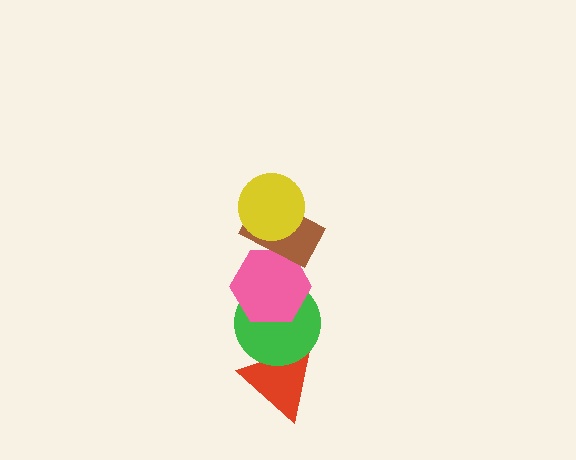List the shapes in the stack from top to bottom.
From top to bottom: the yellow circle, the brown rectangle, the pink hexagon, the green circle, the red triangle.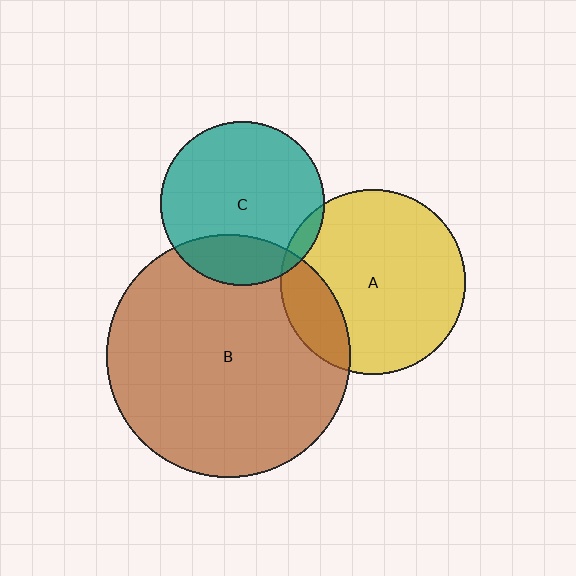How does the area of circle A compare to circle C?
Approximately 1.3 times.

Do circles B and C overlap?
Yes.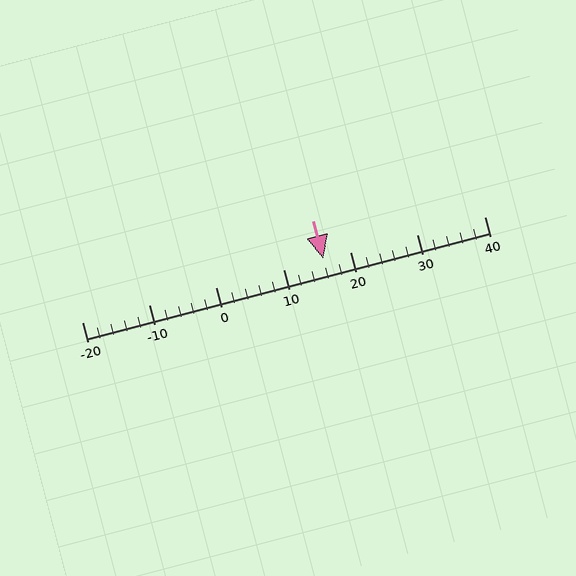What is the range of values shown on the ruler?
The ruler shows values from -20 to 40.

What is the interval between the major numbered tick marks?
The major tick marks are spaced 10 units apart.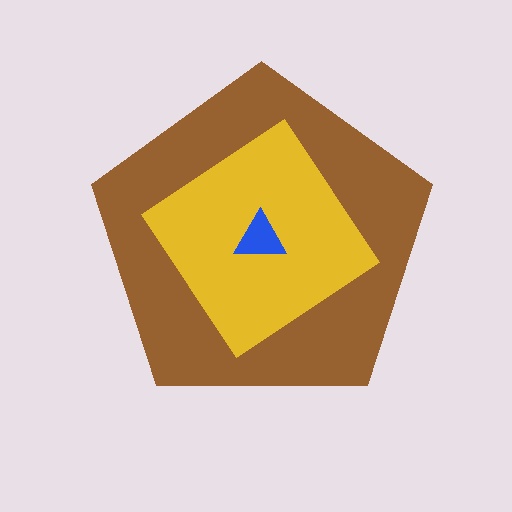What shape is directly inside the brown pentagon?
The yellow diamond.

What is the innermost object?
The blue triangle.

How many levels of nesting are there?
3.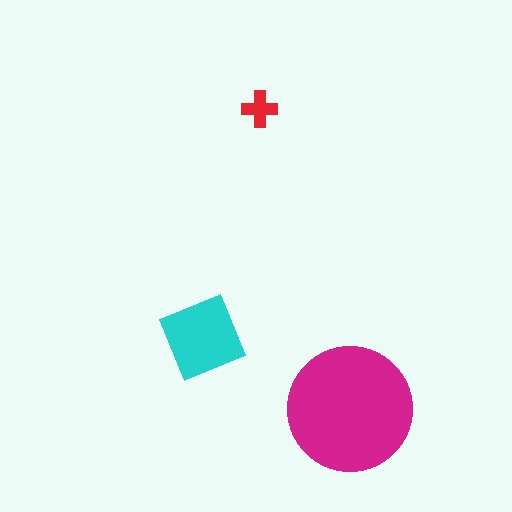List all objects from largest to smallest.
The magenta circle, the cyan square, the red cross.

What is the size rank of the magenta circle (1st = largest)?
1st.